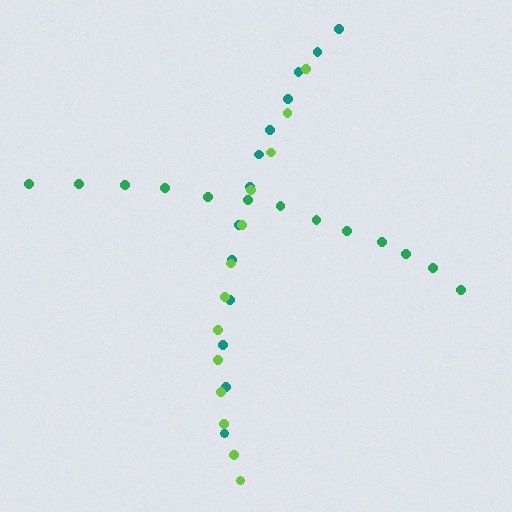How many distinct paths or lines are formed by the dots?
There are 3 distinct paths.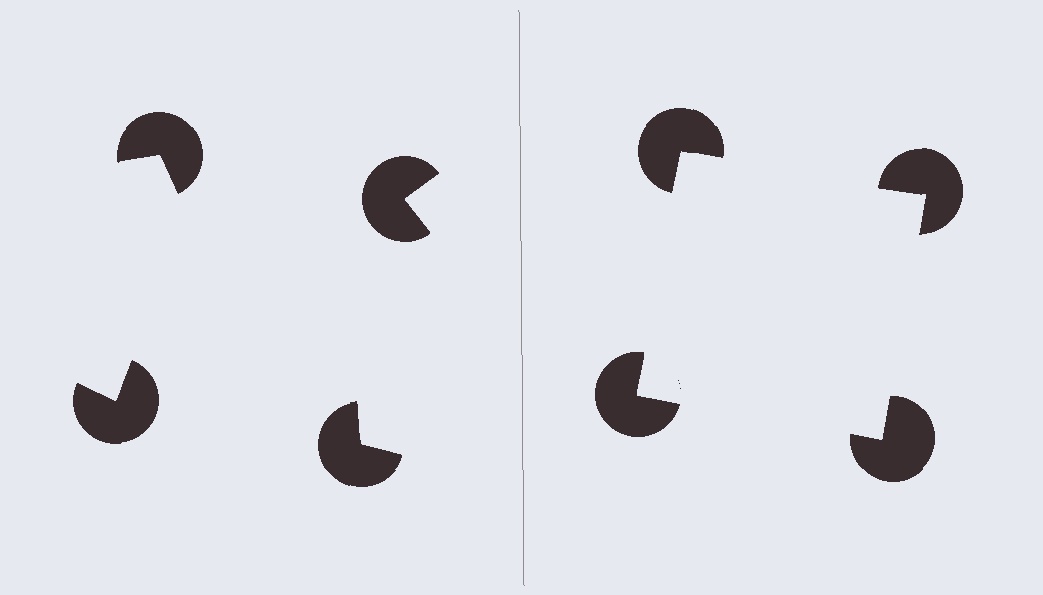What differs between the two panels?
The pac-man discs are positioned identically on both sides; only the wedge orientations differ. On the right they align to a square; on the left they are misaligned.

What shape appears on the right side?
An illusory square.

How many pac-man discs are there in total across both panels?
8 — 4 on each side.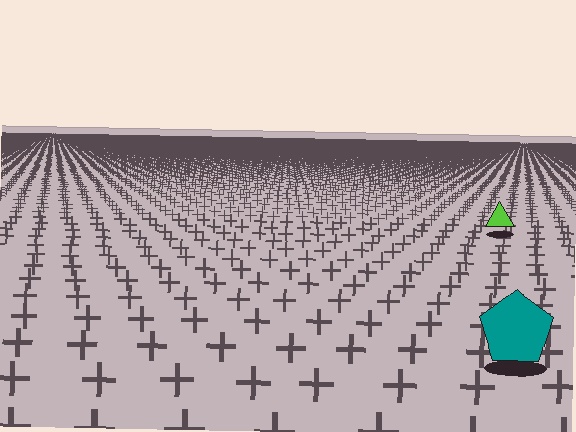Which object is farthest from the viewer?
The lime triangle is farthest from the viewer. It appears smaller and the ground texture around it is denser.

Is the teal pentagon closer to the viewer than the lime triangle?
Yes. The teal pentagon is closer — you can tell from the texture gradient: the ground texture is coarser near it.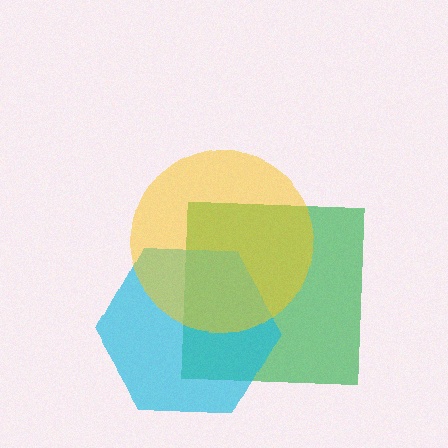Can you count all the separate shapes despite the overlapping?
Yes, there are 3 separate shapes.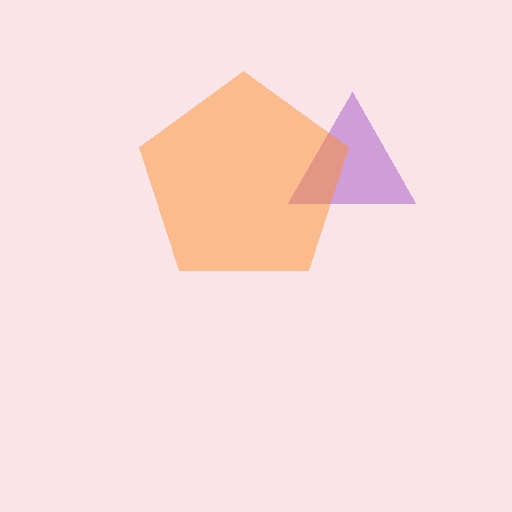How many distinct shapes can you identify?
There are 2 distinct shapes: a purple triangle, an orange pentagon.